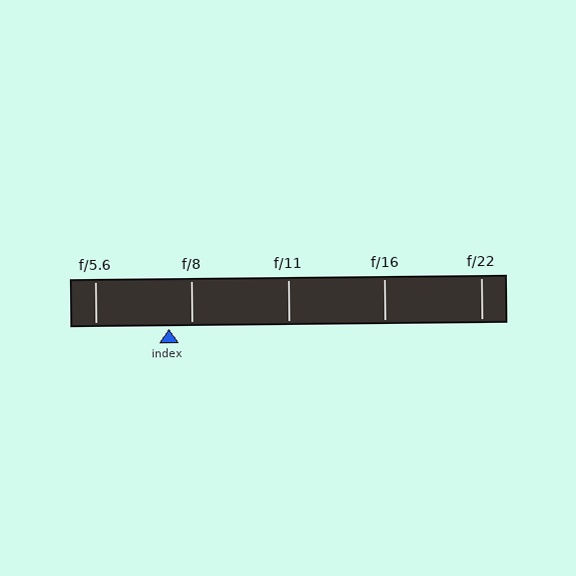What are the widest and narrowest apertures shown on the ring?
The widest aperture shown is f/5.6 and the narrowest is f/22.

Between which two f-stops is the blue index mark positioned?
The index mark is between f/5.6 and f/8.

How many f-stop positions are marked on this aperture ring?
There are 5 f-stop positions marked.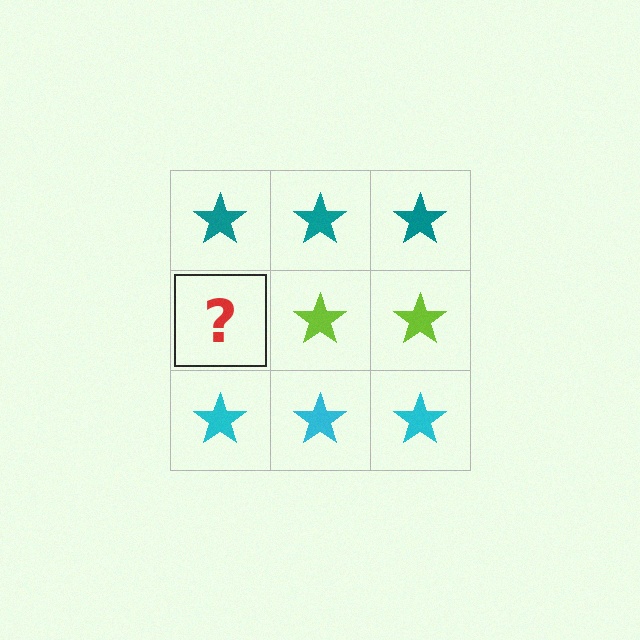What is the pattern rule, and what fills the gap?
The rule is that each row has a consistent color. The gap should be filled with a lime star.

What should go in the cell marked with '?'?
The missing cell should contain a lime star.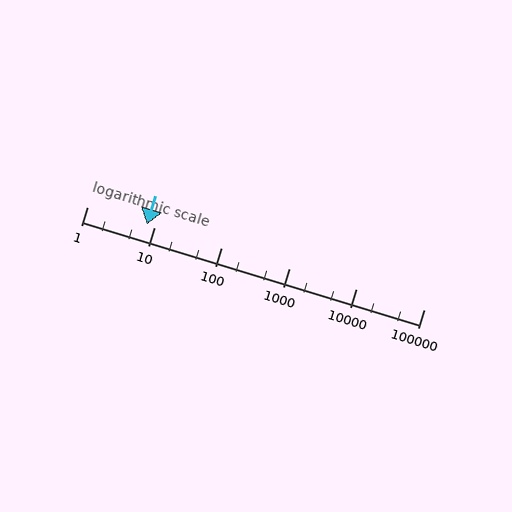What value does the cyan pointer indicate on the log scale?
The pointer indicates approximately 7.6.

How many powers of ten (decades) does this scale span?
The scale spans 5 decades, from 1 to 100000.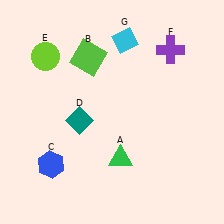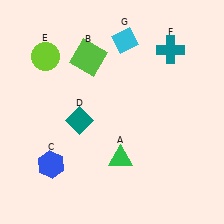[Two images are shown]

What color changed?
The cross (F) changed from purple in Image 1 to teal in Image 2.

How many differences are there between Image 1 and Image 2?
There is 1 difference between the two images.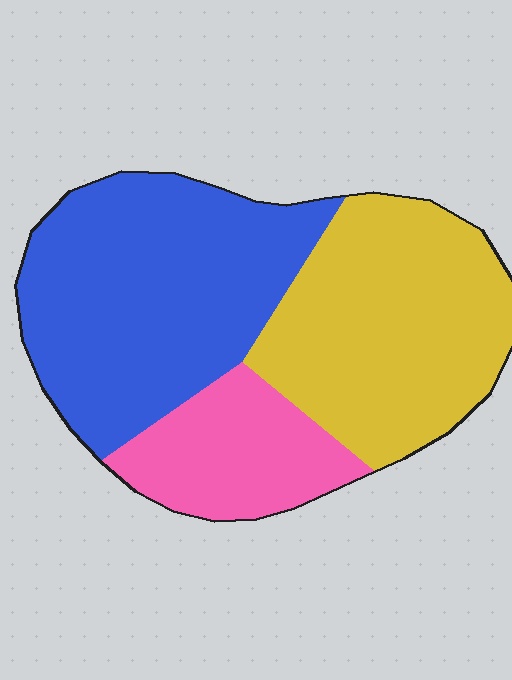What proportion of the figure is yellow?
Yellow covers around 40% of the figure.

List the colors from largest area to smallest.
From largest to smallest: blue, yellow, pink.